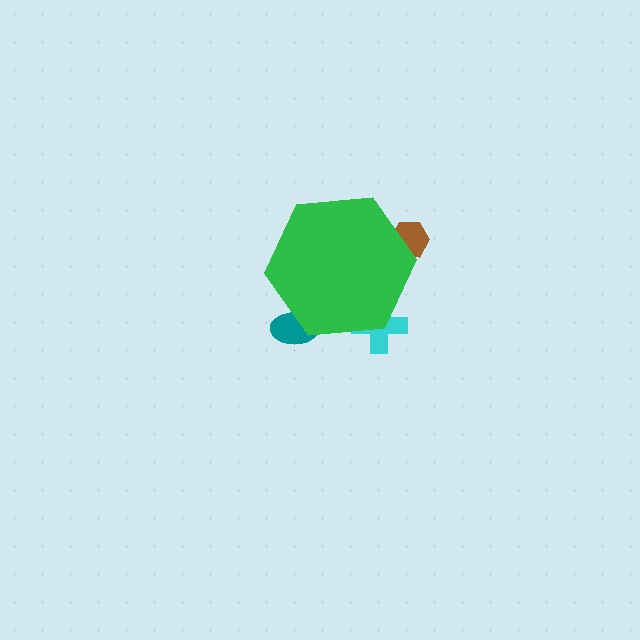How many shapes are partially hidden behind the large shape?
3 shapes are partially hidden.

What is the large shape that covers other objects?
A green hexagon.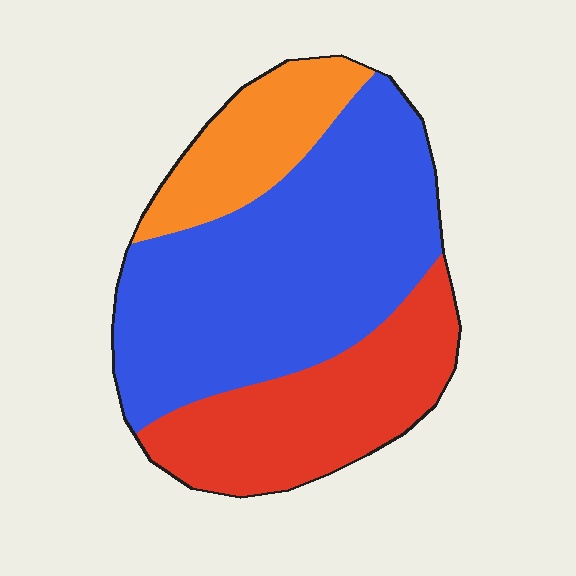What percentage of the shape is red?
Red takes up about one quarter (1/4) of the shape.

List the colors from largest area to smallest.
From largest to smallest: blue, red, orange.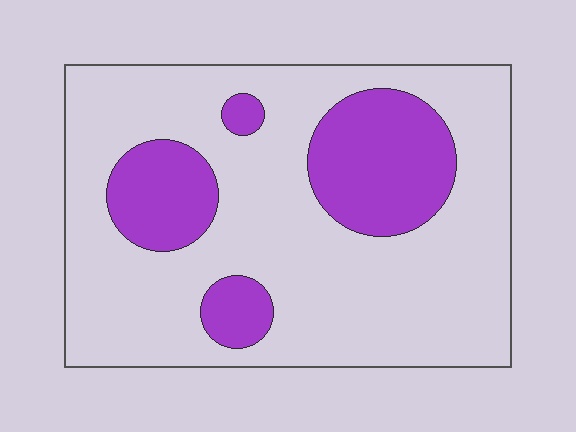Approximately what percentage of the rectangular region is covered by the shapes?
Approximately 25%.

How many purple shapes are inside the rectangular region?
4.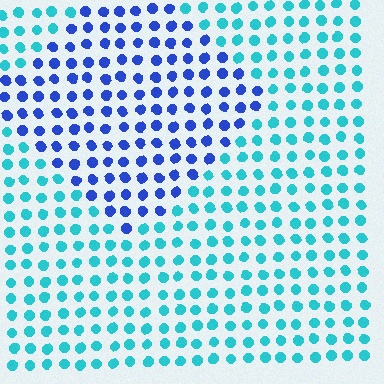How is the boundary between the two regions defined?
The boundary is defined purely by a slight shift in hue (about 47 degrees). Spacing, size, and orientation are identical on both sides.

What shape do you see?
I see a diamond.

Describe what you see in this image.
The image is filled with small cyan elements in a uniform arrangement. A diamond-shaped region is visible where the elements are tinted to a slightly different hue, forming a subtle color boundary.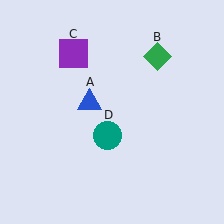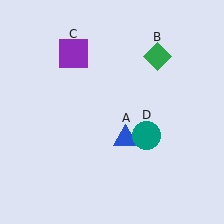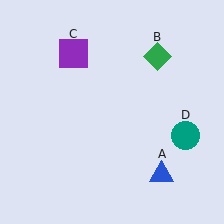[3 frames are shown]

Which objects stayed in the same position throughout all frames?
Green diamond (object B) and purple square (object C) remained stationary.